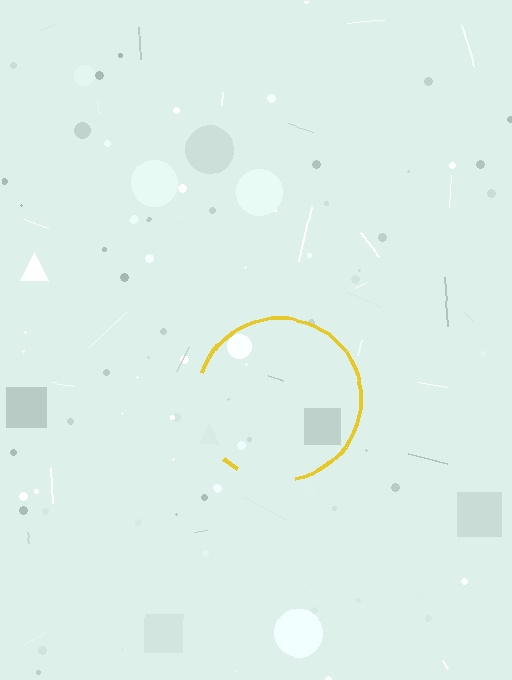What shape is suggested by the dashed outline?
The dashed outline suggests a circle.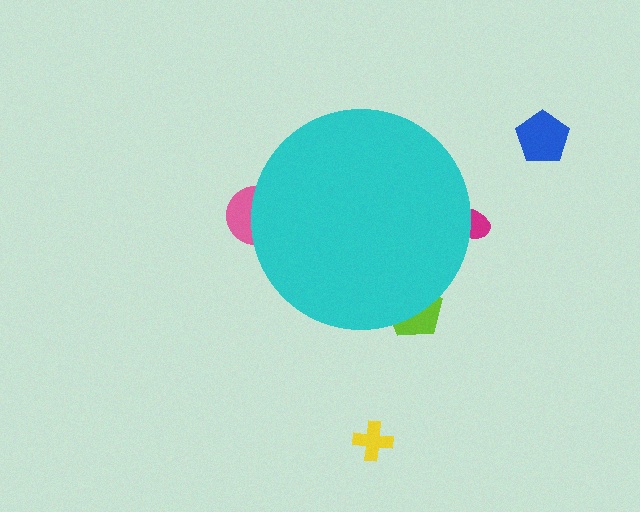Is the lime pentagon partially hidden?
Yes, the lime pentagon is partially hidden behind the cyan circle.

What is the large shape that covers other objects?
A cyan circle.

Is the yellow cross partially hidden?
No, the yellow cross is fully visible.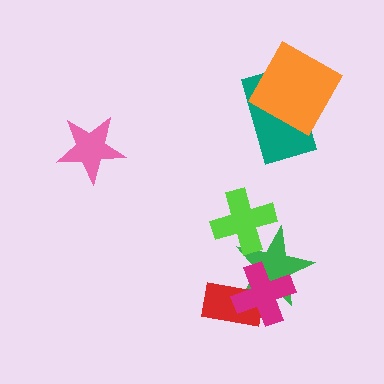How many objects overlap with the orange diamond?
1 object overlaps with the orange diamond.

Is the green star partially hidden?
Yes, it is partially covered by another shape.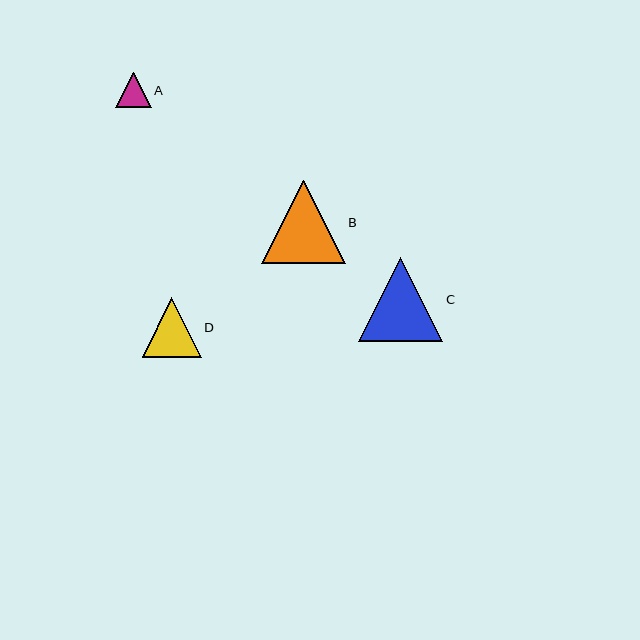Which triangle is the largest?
Triangle C is the largest with a size of approximately 84 pixels.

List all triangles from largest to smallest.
From largest to smallest: C, B, D, A.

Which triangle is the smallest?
Triangle A is the smallest with a size of approximately 36 pixels.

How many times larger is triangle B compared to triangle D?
Triangle B is approximately 1.4 times the size of triangle D.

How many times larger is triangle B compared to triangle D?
Triangle B is approximately 1.4 times the size of triangle D.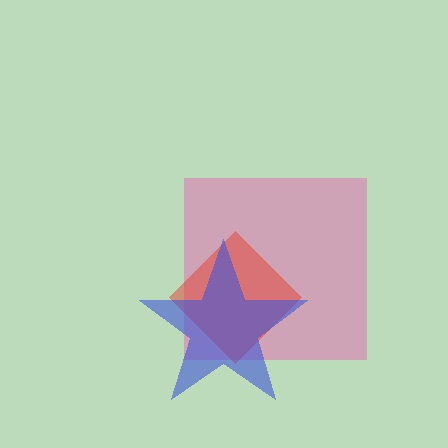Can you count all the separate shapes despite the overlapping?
Yes, there are 3 separate shapes.